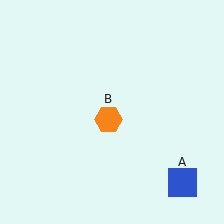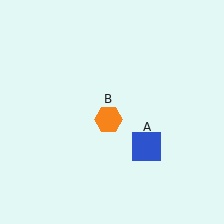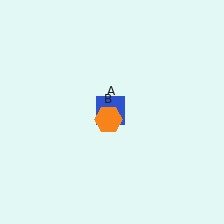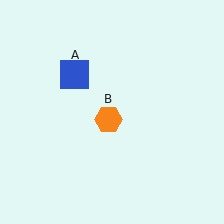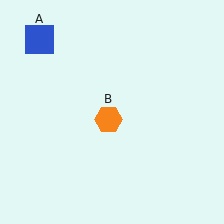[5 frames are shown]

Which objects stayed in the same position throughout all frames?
Orange hexagon (object B) remained stationary.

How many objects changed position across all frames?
1 object changed position: blue square (object A).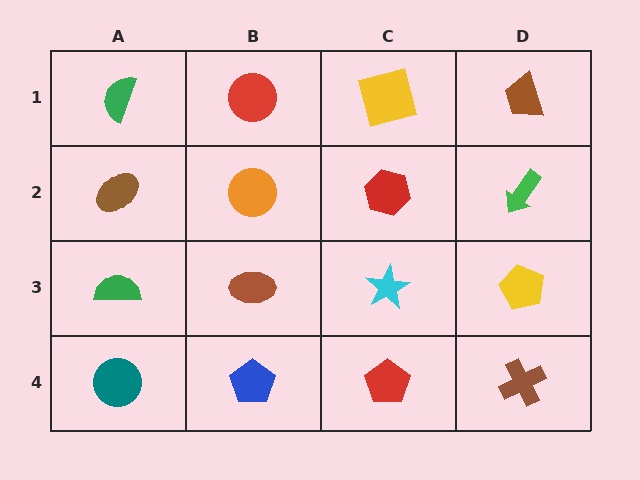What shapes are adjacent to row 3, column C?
A red hexagon (row 2, column C), a red pentagon (row 4, column C), a brown ellipse (row 3, column B), a yellow pentagon (row 3, column D).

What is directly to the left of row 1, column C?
A red circle.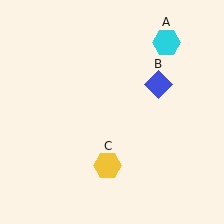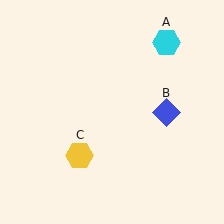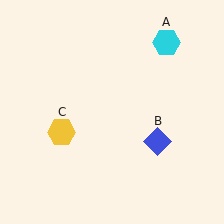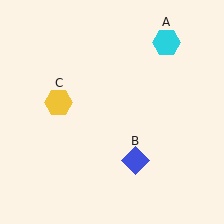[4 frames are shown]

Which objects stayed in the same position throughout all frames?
Cyan hexagon (object A) remained stationary.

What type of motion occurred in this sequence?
The blue diamond (object B), yellow hexagon (object C) rotated clockwise around the center of the scene.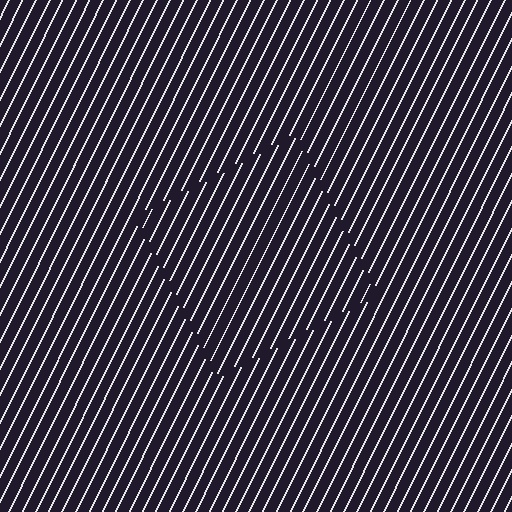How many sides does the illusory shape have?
4 sides — the line-ends trace a square.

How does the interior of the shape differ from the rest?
The interior of the shape contains the same grating, shifted by half a period — the contour is defined by the phase discontinuity where line-ends from the inner and outer gratings abut.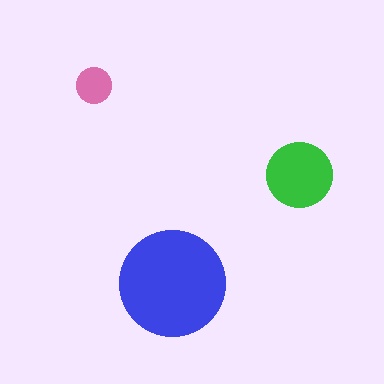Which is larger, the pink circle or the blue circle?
The blue one.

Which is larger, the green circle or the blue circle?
The blue one.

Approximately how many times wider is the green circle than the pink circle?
About 2 times wider.